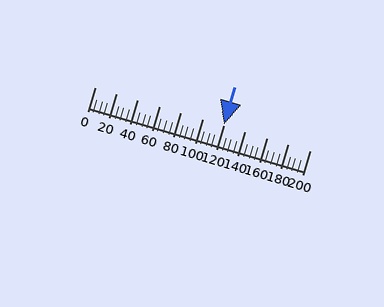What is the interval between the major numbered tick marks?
The major tick marks are spaced 20 units apart.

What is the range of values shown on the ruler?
The ruler shows values from 0 to 200.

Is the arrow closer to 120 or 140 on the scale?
The arrow is closer to 120.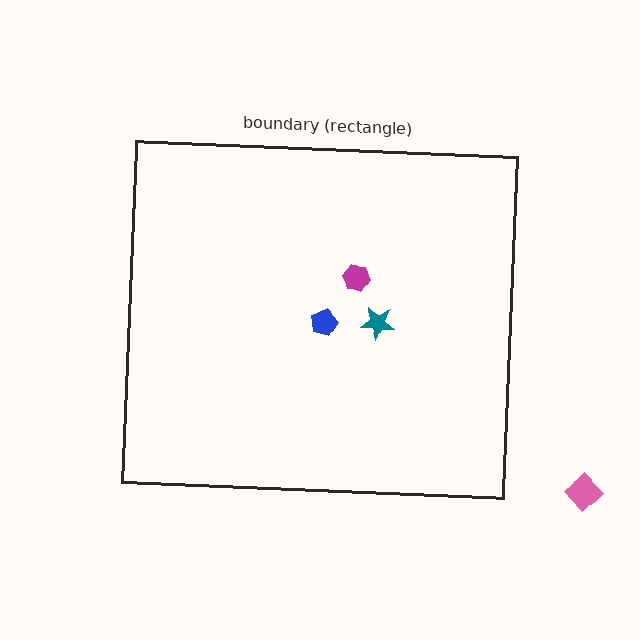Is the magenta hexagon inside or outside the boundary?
Inside.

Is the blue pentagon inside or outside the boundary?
Inside.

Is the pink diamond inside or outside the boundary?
Outside.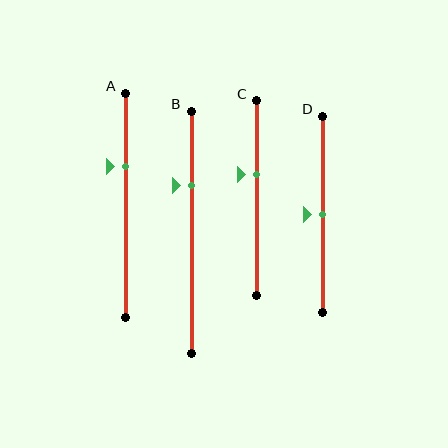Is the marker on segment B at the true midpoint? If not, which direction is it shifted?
No, the marker on segment B is shifted upward by about 19% of the segment length.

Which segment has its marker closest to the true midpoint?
Segment D has its marker closest to the true midpoint.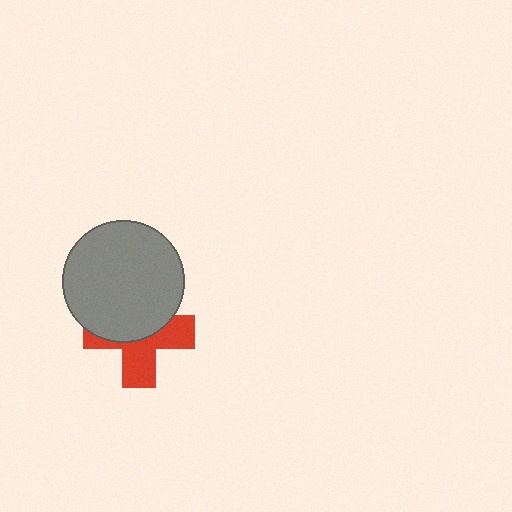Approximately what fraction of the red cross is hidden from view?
Roughly 51% of the red cross is hidden behind the gray circle.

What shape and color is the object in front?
The object in front is a gray circle.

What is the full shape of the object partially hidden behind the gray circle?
The partially hidden object is a red cross.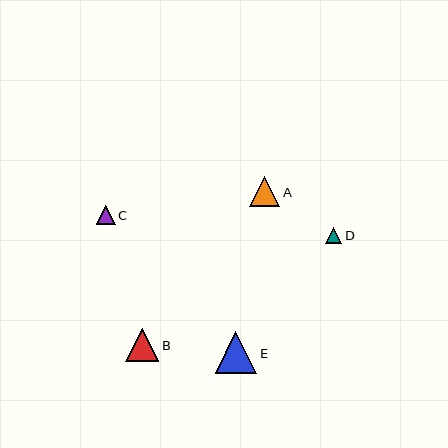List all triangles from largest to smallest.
From largest to smallest: E, B, A, C, D.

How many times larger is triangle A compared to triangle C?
Triangle A is approximately 1.6 times the size of triangle C.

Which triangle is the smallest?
Triangle D is the smallest with a size of approximately 16 pixels.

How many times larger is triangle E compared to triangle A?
Triangle E is approximately 1.4 times the size of triangle A.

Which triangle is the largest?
Triangle E is the largest with a size of approximately 42 pixels.